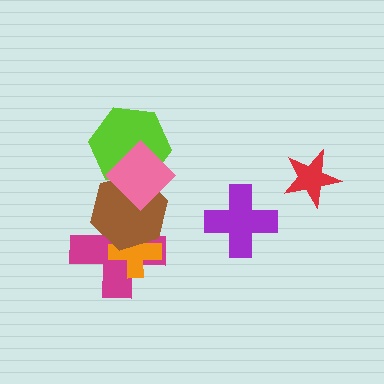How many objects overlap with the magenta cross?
2 objects overlap with the magenta cross.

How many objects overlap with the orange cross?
2 objects overlap with the orange cross.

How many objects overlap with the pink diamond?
2 objects overlap with the pink diamond.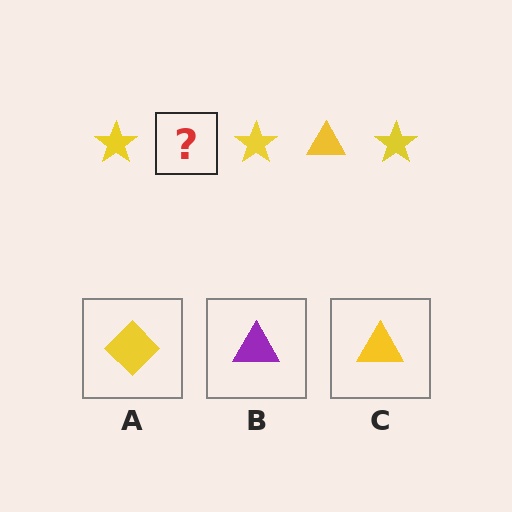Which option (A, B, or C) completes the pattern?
C.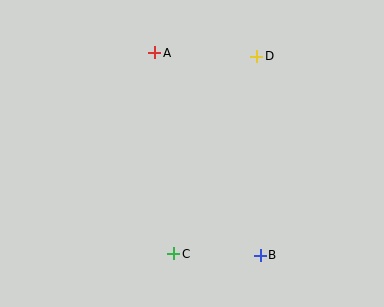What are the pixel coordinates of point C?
Point C is at (174, 254).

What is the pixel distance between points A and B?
The distance between A and B is 228 pixels.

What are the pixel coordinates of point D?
Point D is at (257, 56).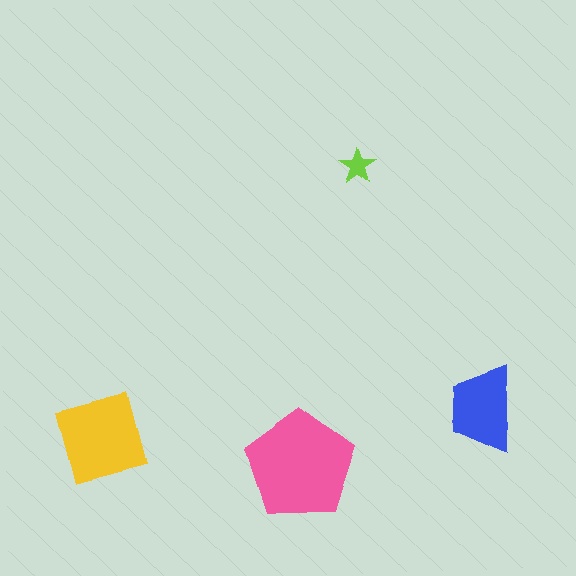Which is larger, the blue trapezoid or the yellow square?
The yellow square.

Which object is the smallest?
The lime star.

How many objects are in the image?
There are 4 objects in the image.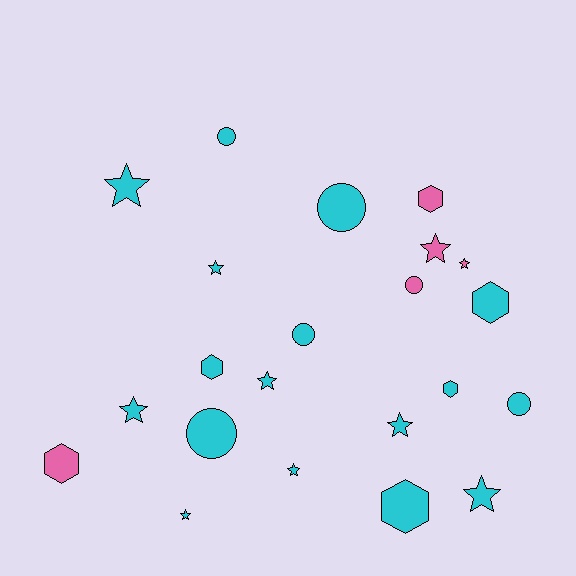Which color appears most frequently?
Cyan, with 17 objects.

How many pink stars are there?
There are 2 pink stars.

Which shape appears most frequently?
Star, with 10 objects.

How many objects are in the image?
There are 22 objects.